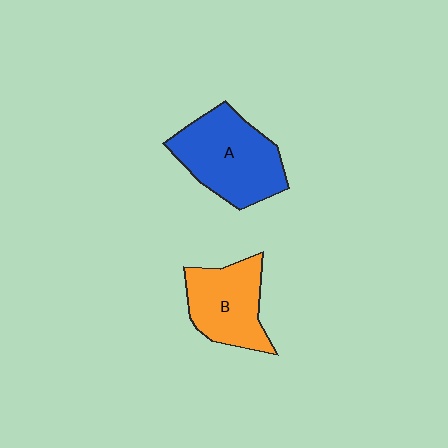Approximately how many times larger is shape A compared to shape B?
Approximately 1.3 times.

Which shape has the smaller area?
Shape B (orange).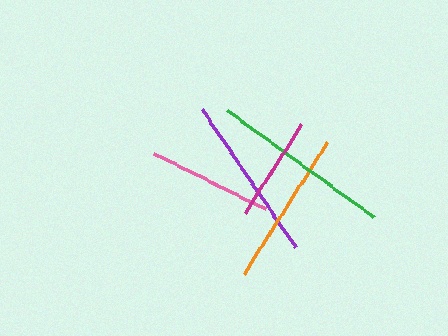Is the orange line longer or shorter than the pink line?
The orange line is longer than the pink line.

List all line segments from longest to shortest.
From longest to shortest: green, purple, orange, pink, magenta.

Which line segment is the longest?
The green line is the longest at approximately 181 pixels.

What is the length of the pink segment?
The pink segment is approximately 125 pixels long.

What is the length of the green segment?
The green segment is approximately 181 pixels long.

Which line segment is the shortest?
The magenta line is the shortest at approximately 106 pixels.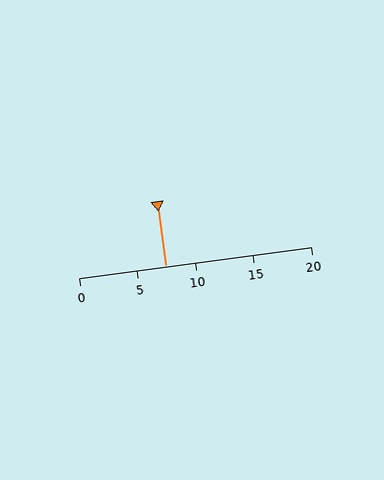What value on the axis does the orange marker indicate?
The marker indicates approximately 7.5.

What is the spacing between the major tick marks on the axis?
The major ticks are spaced 5 apart.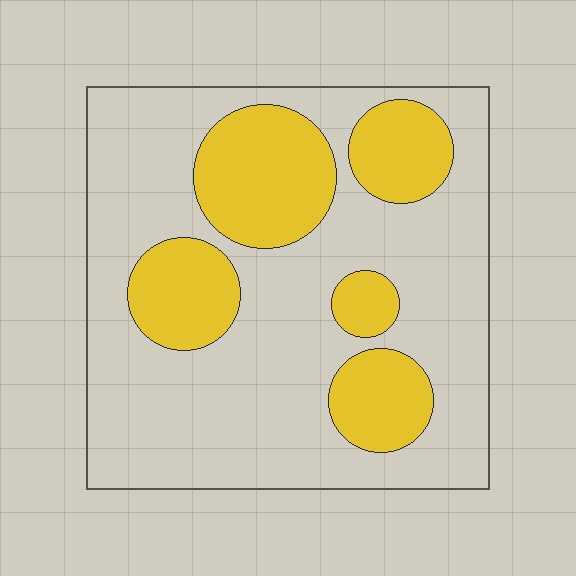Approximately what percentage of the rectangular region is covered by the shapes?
Approximately 30%.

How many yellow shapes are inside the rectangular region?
5.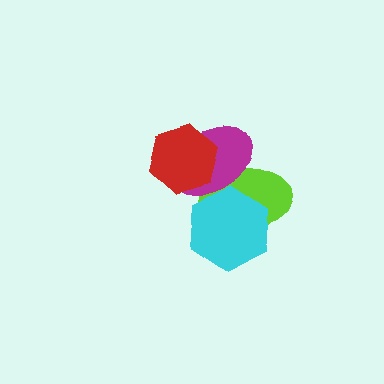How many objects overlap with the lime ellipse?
3 objects overlap with the lime ellipse.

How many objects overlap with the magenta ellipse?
3 objects overlap with the magenta ellipse.